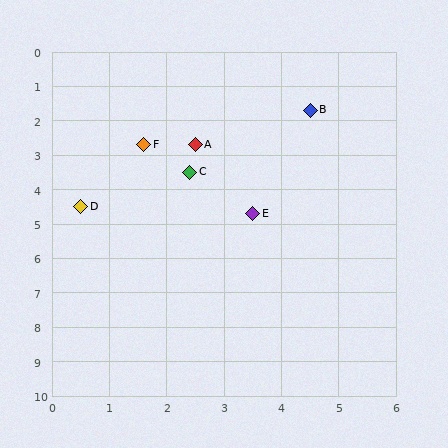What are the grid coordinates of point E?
Point E is at approximately (3.5, 4.7).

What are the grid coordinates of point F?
Point F is at approximately (1.6, 2.7).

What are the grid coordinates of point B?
Point B is at approximately (4.5, 1.7).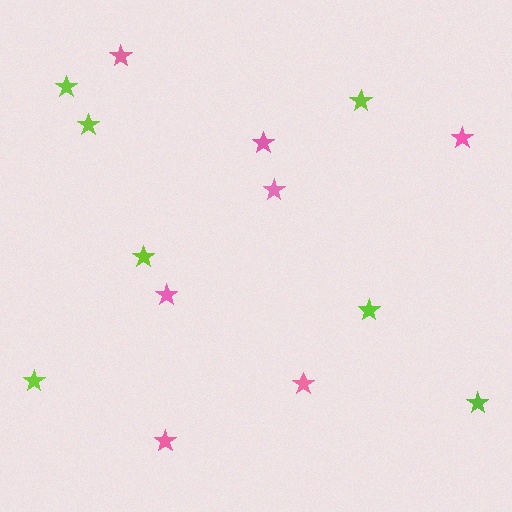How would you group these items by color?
There are 2 groups: one group of pink stars (7) and one group of lime stars (7).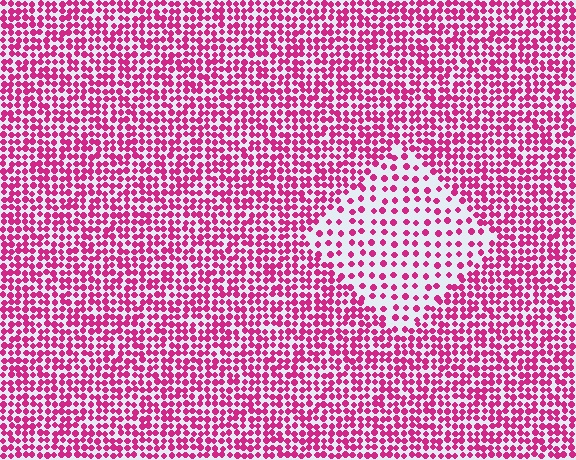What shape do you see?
I see a diamond.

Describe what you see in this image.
The image contains small magenta elements arranged at two different densities. A diamond-shaped region is visible where the elements are less densely packed than the surrounding area.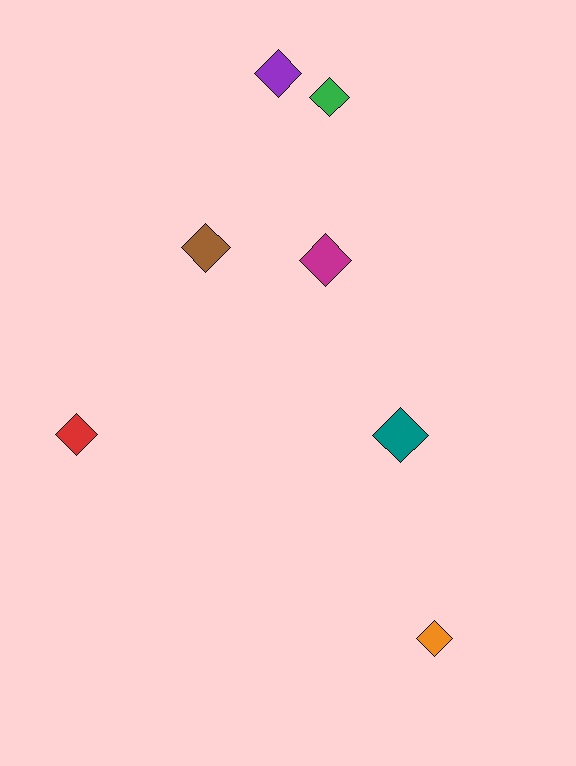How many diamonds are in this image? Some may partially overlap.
There are 7 diamonds.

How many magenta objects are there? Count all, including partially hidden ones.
There is 1 magenta object.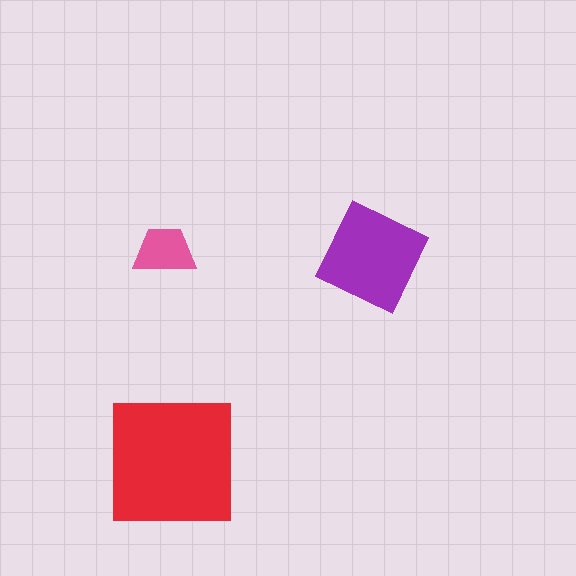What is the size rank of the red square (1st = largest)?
1st.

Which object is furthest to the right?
The purple diamond is rightmost.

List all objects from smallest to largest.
The pink trapezoid, the purple diamond, the red square.